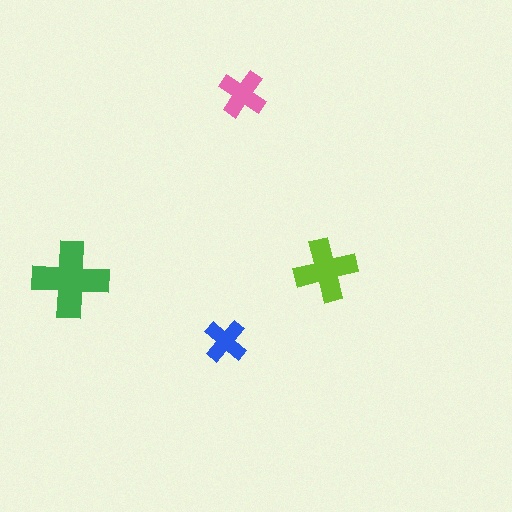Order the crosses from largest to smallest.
the green one, the lime one, the pink one, the blue one.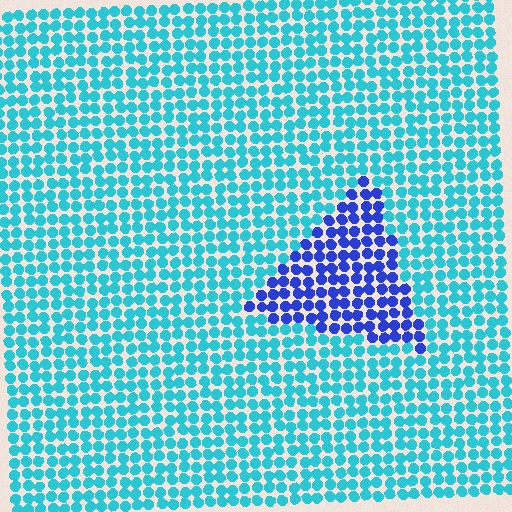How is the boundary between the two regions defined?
The boundary is defined purely by a slight shift in hue (about 49 degrees). Spacing, size, and orientation are identical on both sides.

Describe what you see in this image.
The image is filled with small cyan elements in a uniform arrangement. A triangle-shaped region is visible where the elements are tinted to a slightly different hue, forming a subtle color boundary.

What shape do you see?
I see a triangle.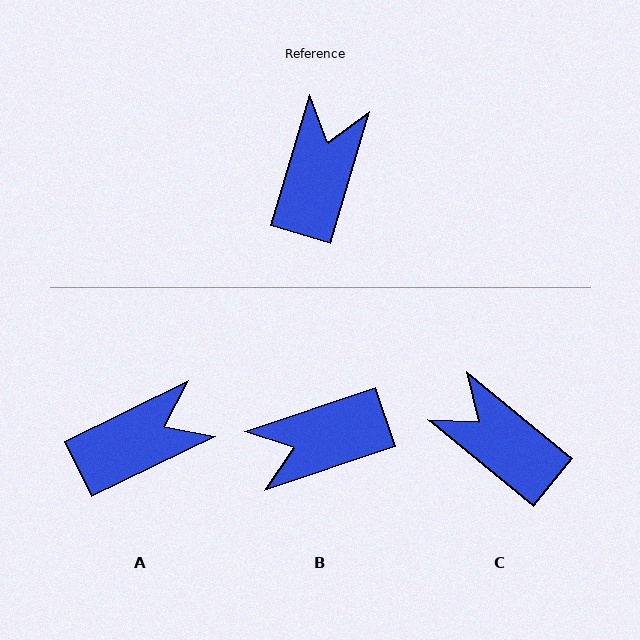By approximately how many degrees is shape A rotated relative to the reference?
Approximately 47 degrees clockwise.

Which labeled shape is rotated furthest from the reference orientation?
B, about 125 degrees away.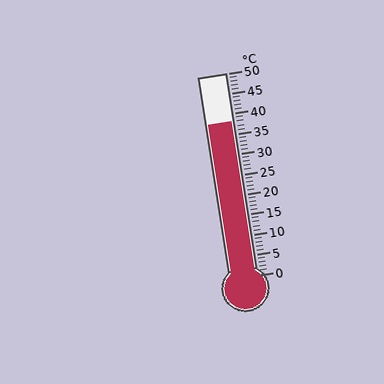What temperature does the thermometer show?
The thermometer shows approximately 38°C.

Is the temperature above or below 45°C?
The temperature is below 45°C.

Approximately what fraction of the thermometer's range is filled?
The thermometer is filled to approximately 75% of its range.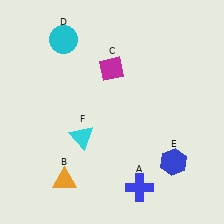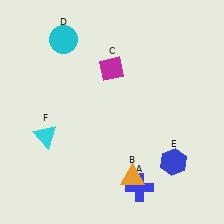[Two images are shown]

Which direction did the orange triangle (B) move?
The orange triangle (B) moved right.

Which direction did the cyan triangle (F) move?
The cyan triangle (F) moved left.